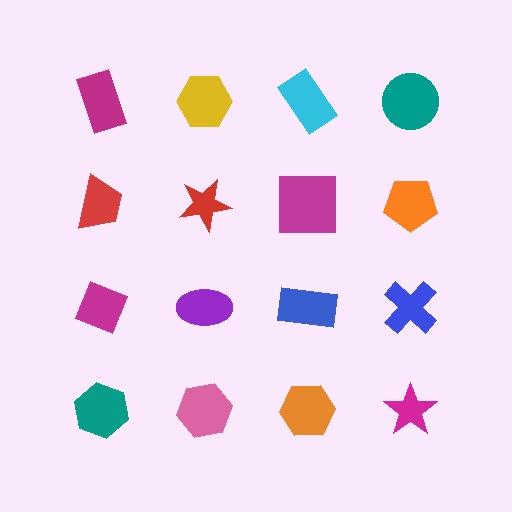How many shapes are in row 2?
4 shapes.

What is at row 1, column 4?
A teal circle.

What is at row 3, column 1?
A magenta diamond.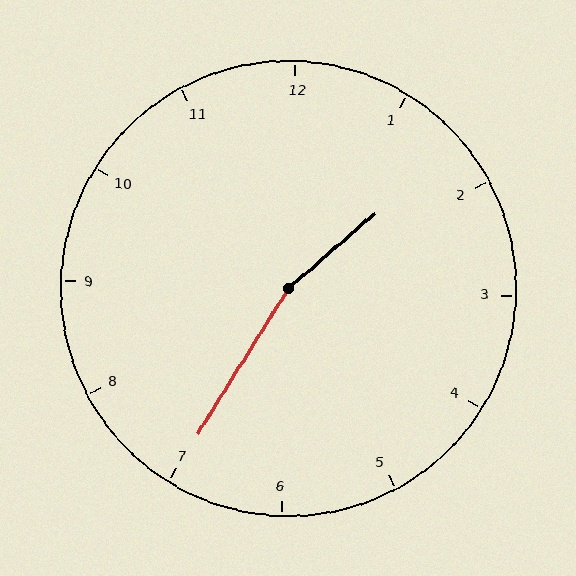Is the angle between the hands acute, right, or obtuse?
It is obtuse.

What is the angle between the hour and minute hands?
Approximately 162 degrees.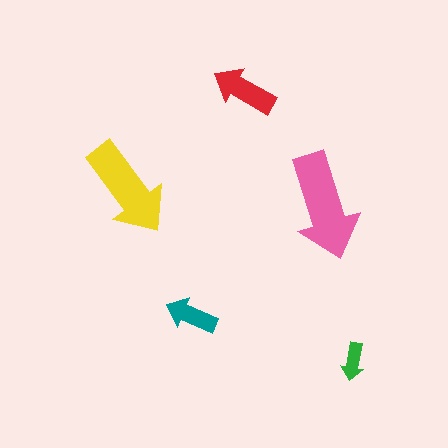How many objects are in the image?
There are 5 objects in the image.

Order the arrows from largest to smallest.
the pink one, the yellow one, the red one, the teal one, the green one.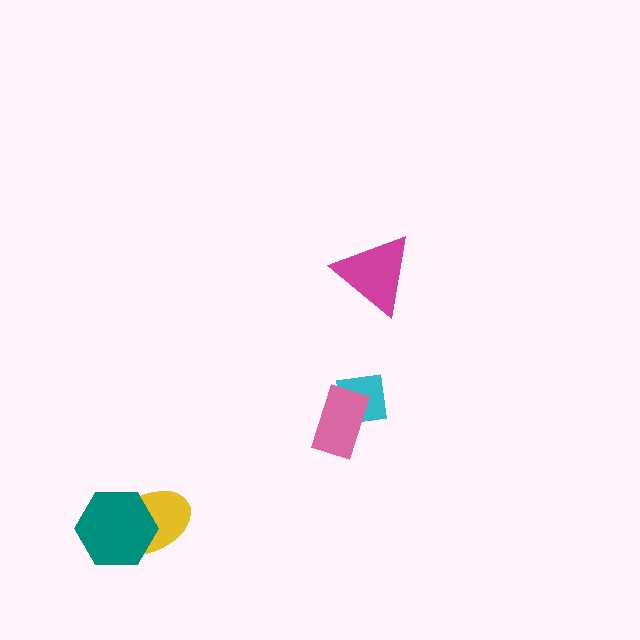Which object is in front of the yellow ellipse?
The teal hexagon is in front of the yellow ellipse.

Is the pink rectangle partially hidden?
No, no other shape covers it.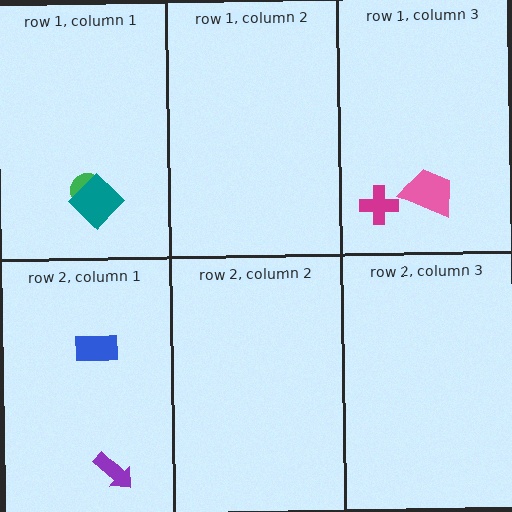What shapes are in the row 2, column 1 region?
The blue rectangle, the purple arrow.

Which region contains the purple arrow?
The row 2, column 1 region.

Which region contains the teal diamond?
The row 1, column 1 region.